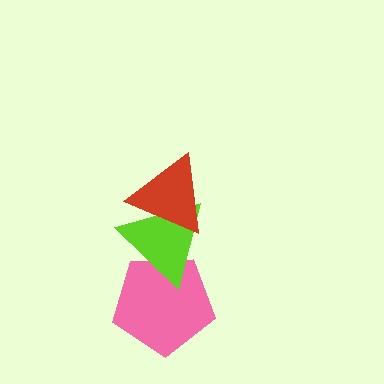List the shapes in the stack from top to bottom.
From top to bottom: the red triangle, the lime triangle, the pink pentagon.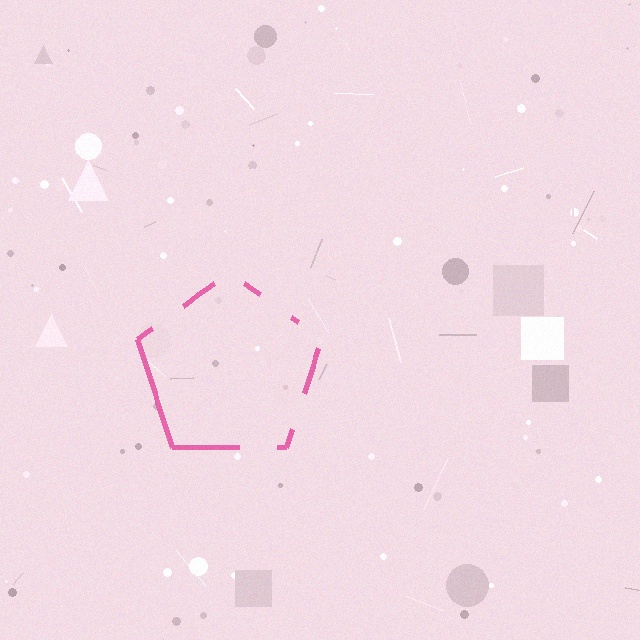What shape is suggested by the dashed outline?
The dashed outline suggests a pentagon.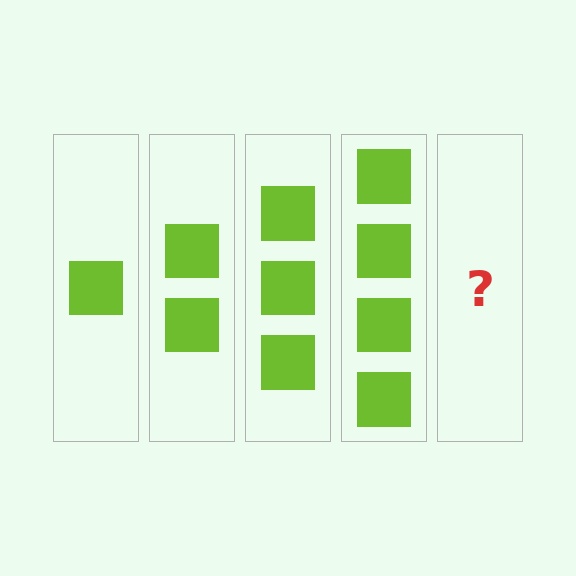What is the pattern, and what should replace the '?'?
The pattern is that each step adds one more square. The '?' should be 5 squares.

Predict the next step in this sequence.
The next step is 5 squares.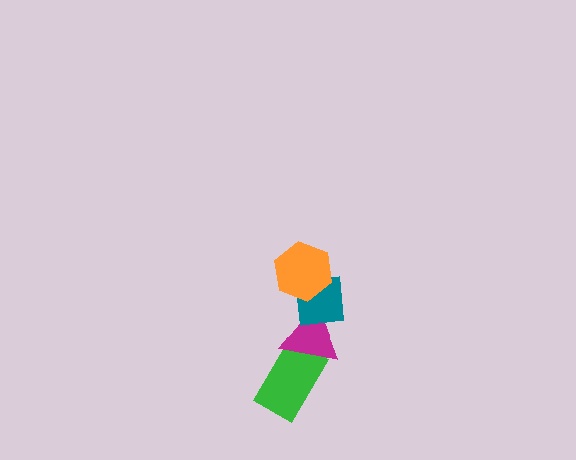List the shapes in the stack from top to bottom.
From top to bottom: the orange hexagon, the teal square, the magenta triangle, the green rectangle.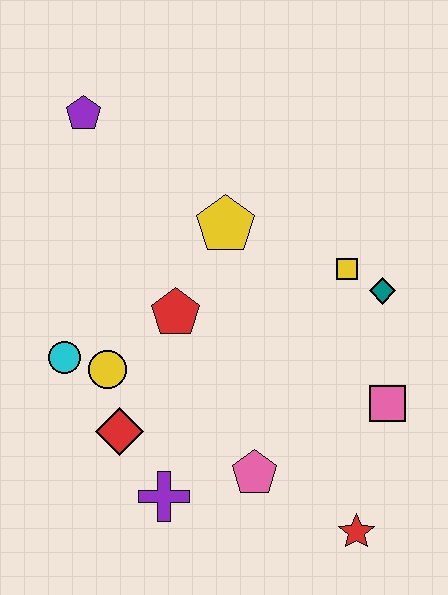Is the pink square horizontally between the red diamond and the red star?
No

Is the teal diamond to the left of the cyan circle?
No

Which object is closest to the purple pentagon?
The yellow pentagon is closest to the purple pentagon.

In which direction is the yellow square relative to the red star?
The yellow square is above the red star.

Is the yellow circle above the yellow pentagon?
No